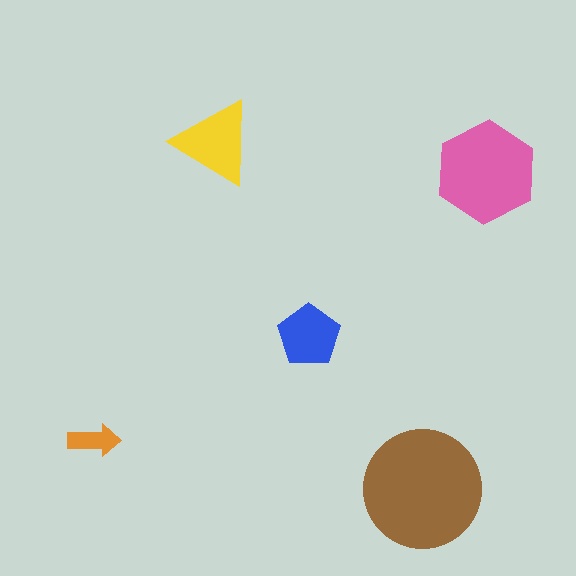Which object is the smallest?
The orange arrow.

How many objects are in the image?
There are 5 objects in the image.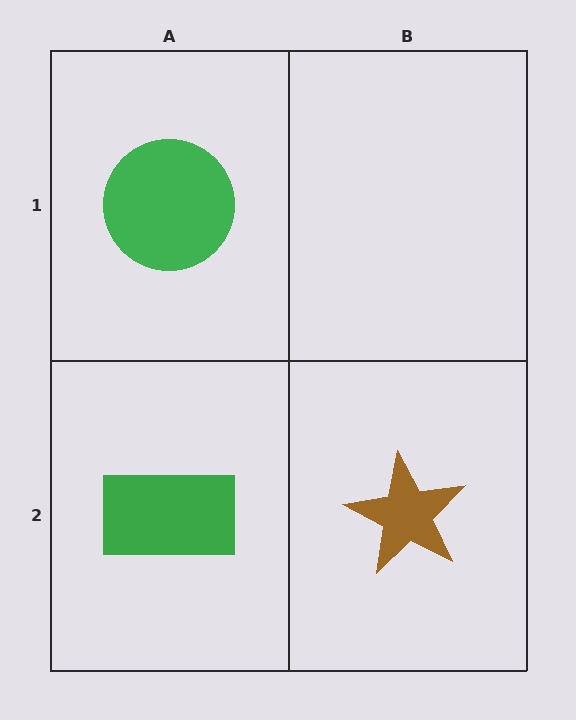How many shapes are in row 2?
2 shapes.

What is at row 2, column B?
A brown star.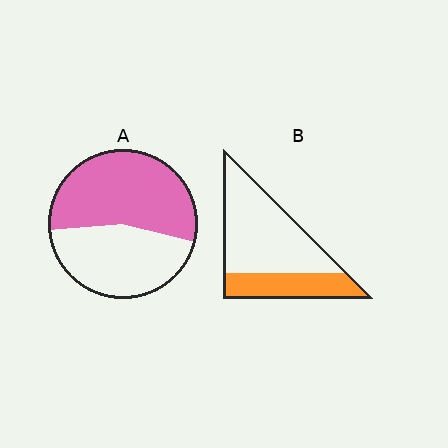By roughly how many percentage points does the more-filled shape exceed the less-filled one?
By roughly 25 percentage points (A over B).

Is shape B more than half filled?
No.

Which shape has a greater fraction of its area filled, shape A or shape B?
Shape A.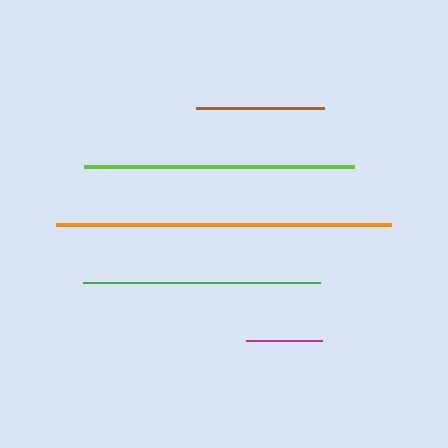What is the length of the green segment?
The green segment is approximately 237 pixels long.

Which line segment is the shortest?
The magenta line is the shortest at approximately 76 pixels.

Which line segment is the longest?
The orange line is the longest at approximately 336 pixels.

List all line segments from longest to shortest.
From longest to shortest: orange, lime, green, brown, magenta.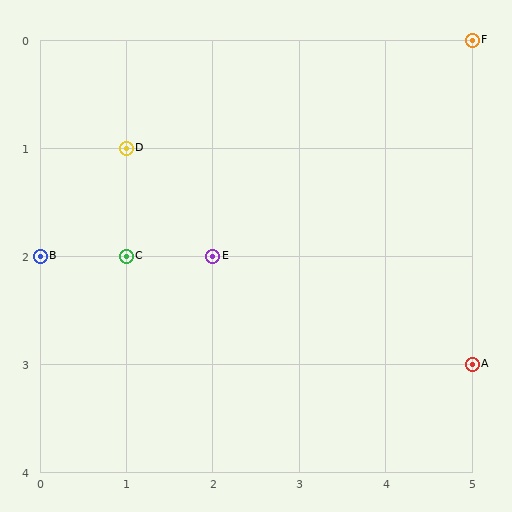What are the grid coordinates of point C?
Point C is at grid coordinates (1, 2).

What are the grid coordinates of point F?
Point F is at grid coordinates (5, 0).